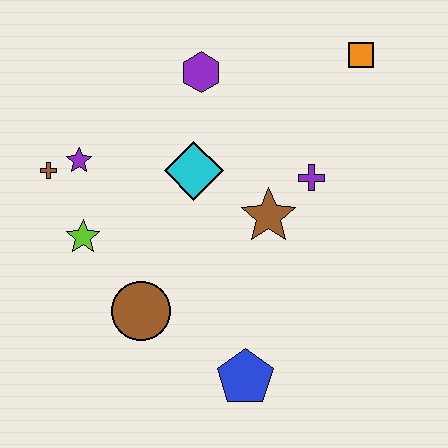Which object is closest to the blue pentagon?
The brown circle is closest to the blue pentagon.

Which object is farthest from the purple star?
The orange square is farthest from the purple star.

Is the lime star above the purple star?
No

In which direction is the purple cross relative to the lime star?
The purple cross is to the right of the lime star.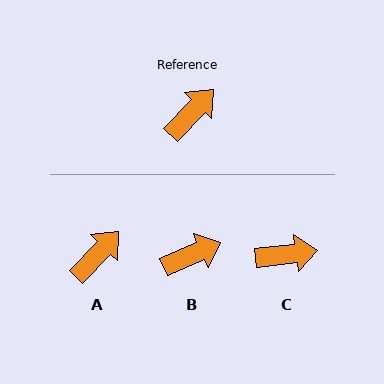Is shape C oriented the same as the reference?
No, it is off by about 40 degrees.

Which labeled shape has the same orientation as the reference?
A.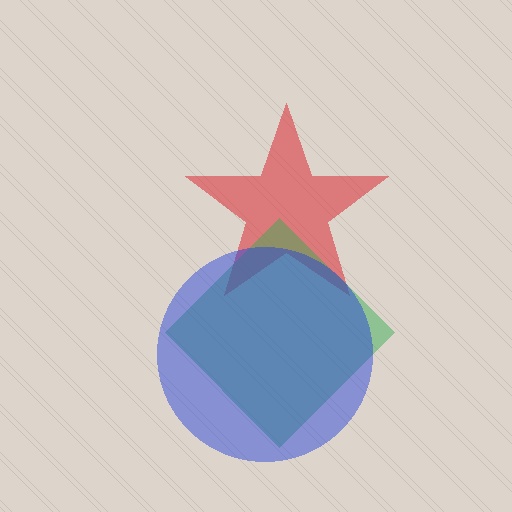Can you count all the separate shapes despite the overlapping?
Yes, there are 3 separate shapes.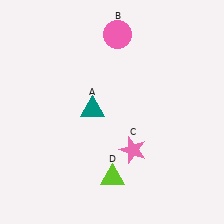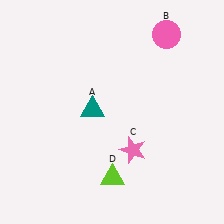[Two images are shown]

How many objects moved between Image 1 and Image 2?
1 object moved between the two images.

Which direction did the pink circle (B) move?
The pink circle (B) moved right.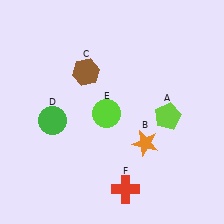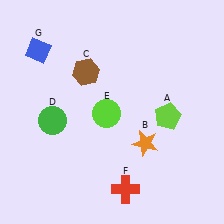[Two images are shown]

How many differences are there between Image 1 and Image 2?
There is 1 difference between the two images.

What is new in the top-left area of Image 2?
A blue diamond (G) was added in the top-left area of Image 2.